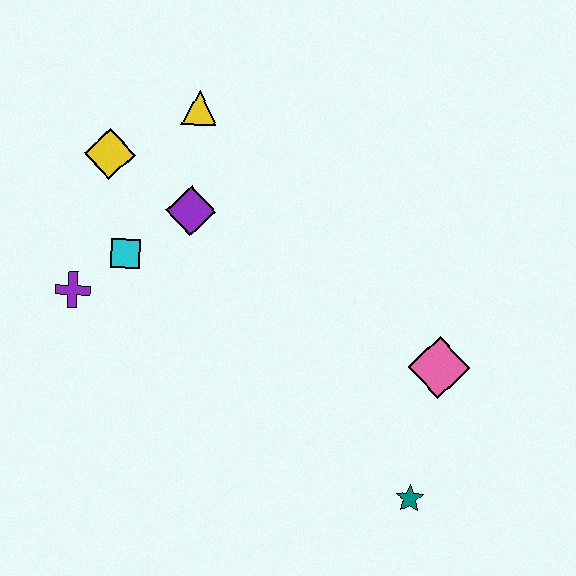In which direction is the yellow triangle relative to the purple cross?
The yellow triangle is above the purple cross.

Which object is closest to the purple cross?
The cyan square is closest to the purple cross.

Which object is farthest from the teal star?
The yellow diamond is farthest from the teal star.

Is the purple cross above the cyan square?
No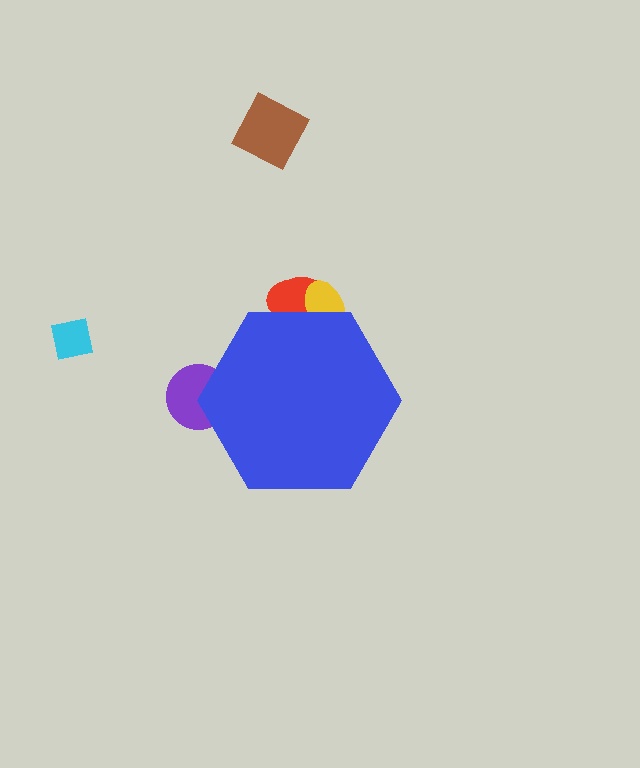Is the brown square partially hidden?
No, the brown square is fully visible.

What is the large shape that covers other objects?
A blue hexagon.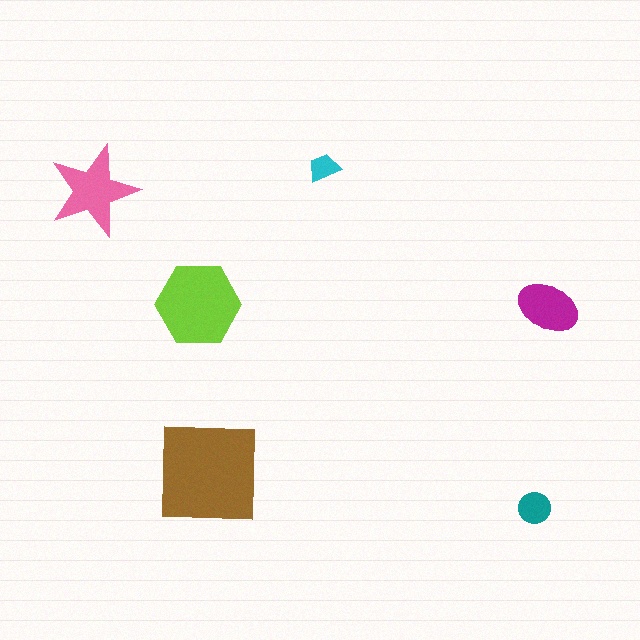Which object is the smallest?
The cyan trapezoid.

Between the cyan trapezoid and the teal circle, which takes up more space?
The teal circle.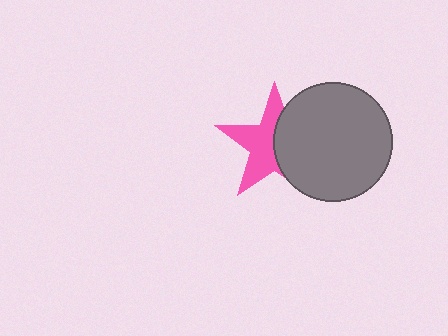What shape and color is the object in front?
The object in front is a gray circle.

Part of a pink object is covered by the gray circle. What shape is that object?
It is a star.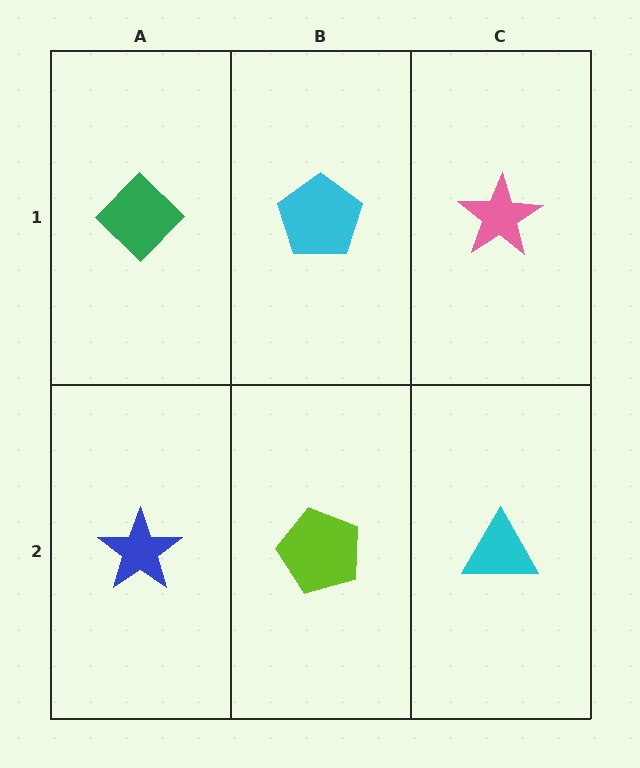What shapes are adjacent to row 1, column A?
A blue star (row 2, column A), a cyan pentagon (row 1, column B).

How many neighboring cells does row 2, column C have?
2.